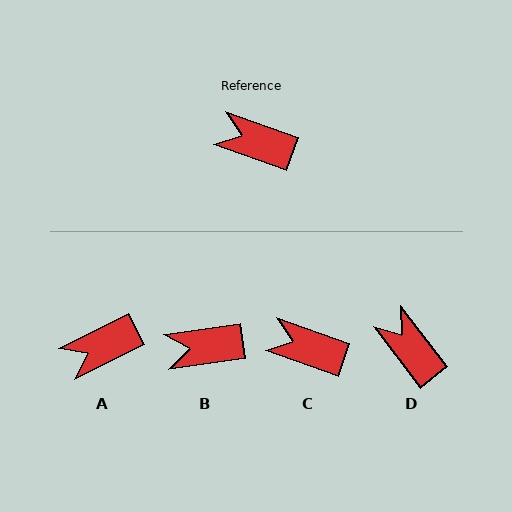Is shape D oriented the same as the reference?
No, it is off by about 33 degrees.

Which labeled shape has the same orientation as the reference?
C.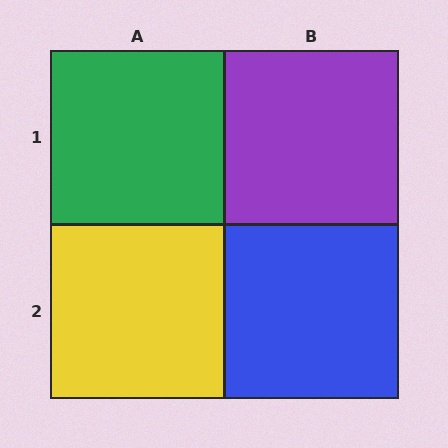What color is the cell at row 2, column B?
Blue.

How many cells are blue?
1 cell is blue.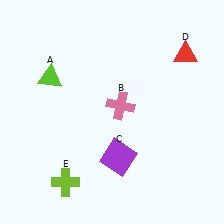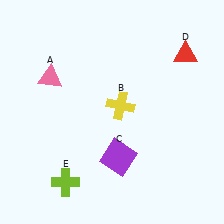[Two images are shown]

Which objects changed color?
A changed from lime to pink. B changed from pink to yellow.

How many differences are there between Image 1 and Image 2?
There are 2 differences between the two images.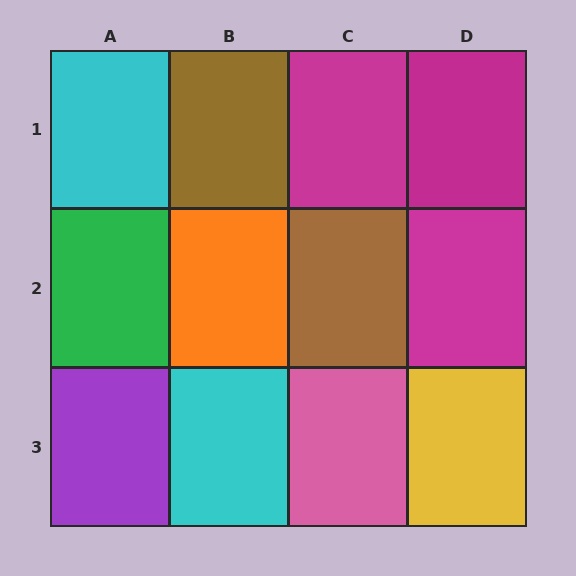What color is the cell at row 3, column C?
Pink.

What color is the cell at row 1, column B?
Brown.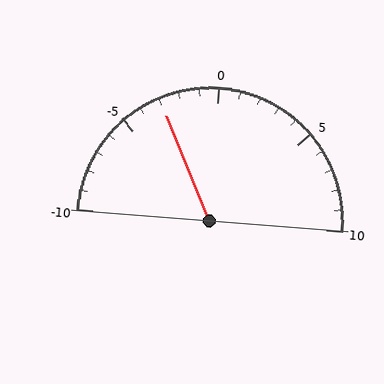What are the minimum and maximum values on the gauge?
The gauge ranges from -10 to 10.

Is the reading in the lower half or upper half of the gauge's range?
The reading is in the lower half of the range (-10 to 10).